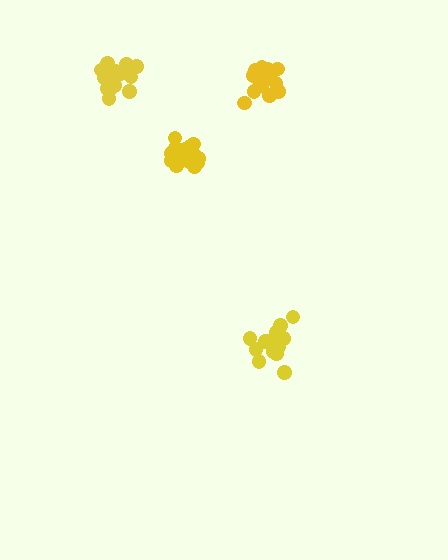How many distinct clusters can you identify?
There are 4 distinct clusters.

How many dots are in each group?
Group 1: 17 dots, Group 2: 20 dots, Group 3: 15 dots, Group 4: 19 dots (71 total).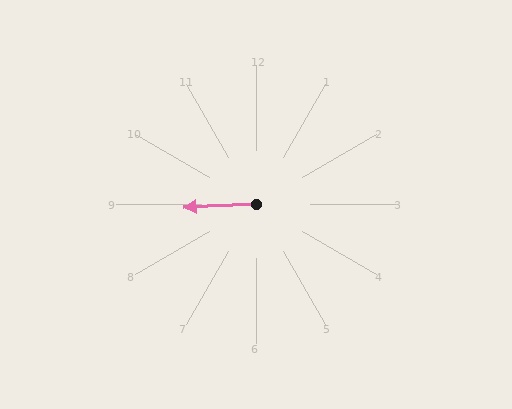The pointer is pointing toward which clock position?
Roughly 9 o'clock.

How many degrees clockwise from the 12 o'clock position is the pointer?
Approximately 268 degrees.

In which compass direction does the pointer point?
West.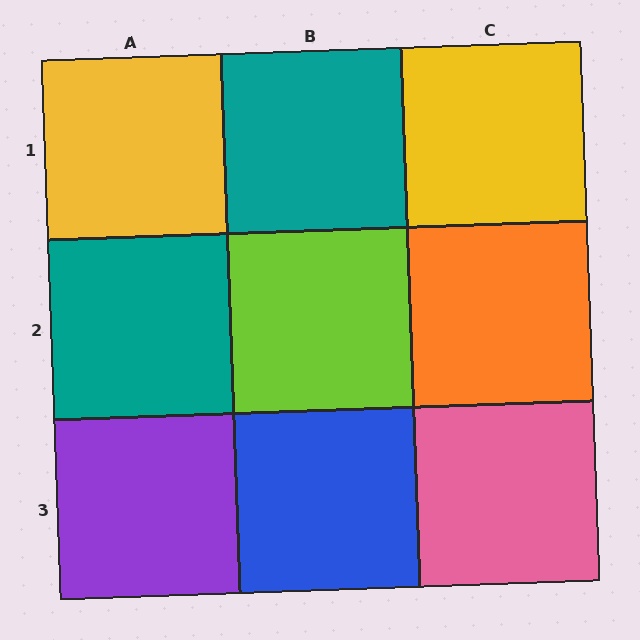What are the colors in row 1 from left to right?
Yellow, teal, yellow.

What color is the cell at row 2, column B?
Lime.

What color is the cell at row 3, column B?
Blue.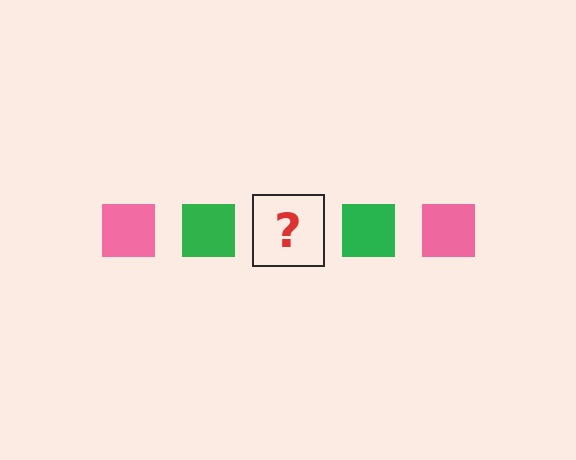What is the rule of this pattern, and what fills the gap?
The rule is that the pattern cycles through pink, green squares. The gap should be filled with a pink square.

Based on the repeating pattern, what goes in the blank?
The blank should be a pink square.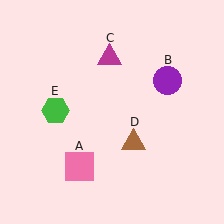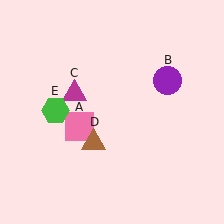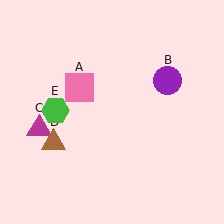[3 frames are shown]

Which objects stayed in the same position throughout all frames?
Purple circle (object B) and green hexagon (object E) remained stationary.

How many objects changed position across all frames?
3 objects changed position: pink square (object A), magenta triangle (object C), brown triangle (object D).